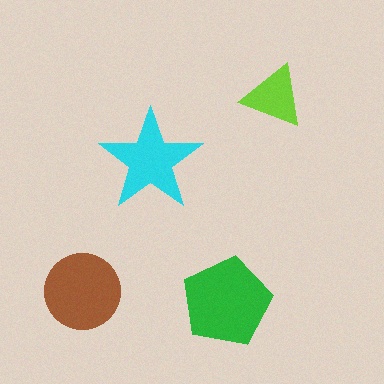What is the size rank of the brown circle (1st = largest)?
2nd.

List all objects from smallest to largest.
The lime triangle, the cyan star, the brown circle, the green pentagon.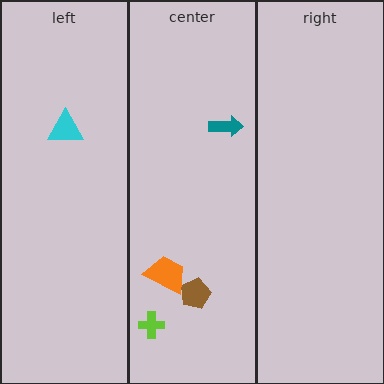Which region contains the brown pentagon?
The center region.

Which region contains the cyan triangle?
The left region.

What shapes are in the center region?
The brown pentagon, the orange trapezoid, the lime cross, the teal arrow.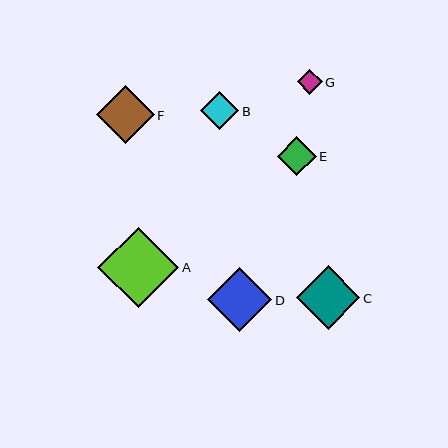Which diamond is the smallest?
Diamond G is the smallest with a size of approximately 25 pixels.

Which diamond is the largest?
Diamond A is the largest with a size of approximately 81 pixels.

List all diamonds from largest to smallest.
From largest to smallest: A, D, C, F, E, B, G.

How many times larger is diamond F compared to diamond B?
Diamond F is approximately 1.5 times the size of diamond B.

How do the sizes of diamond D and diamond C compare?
Diamond D and diamond C are approximately the same size.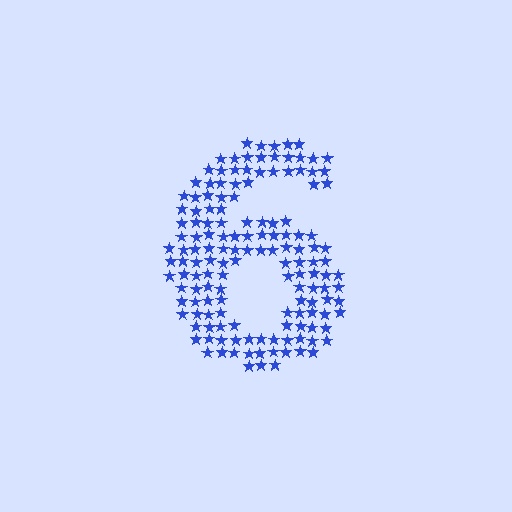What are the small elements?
The small elements are stars.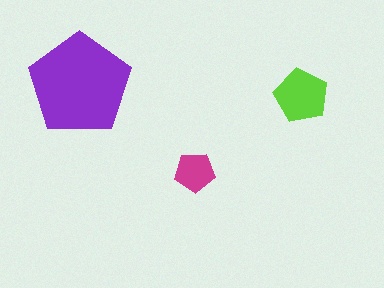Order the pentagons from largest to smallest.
the purple one, the lime one, the magenta one.